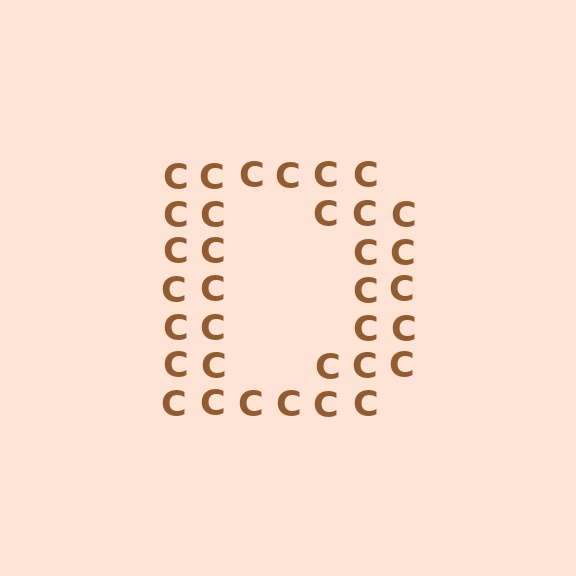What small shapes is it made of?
It is made of small letter C's.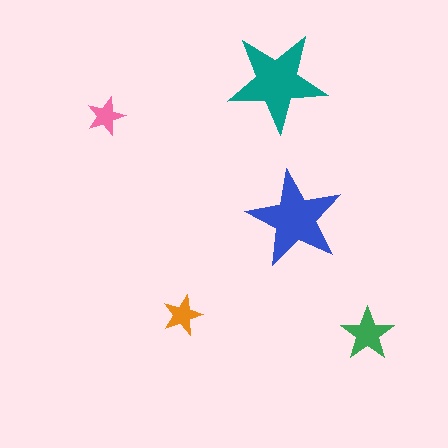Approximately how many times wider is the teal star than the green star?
About 2 times wider.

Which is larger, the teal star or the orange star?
The teal one.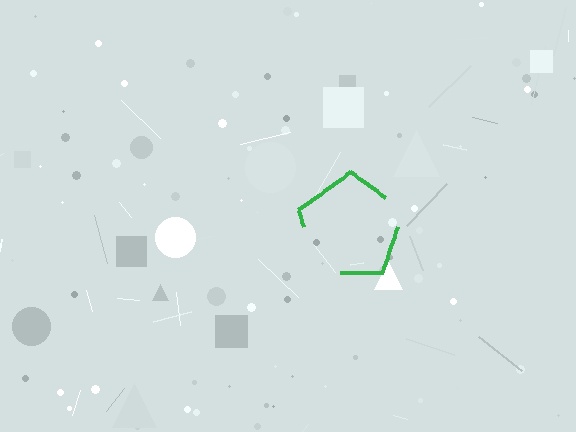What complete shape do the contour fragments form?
The contour fragments form a pentagon.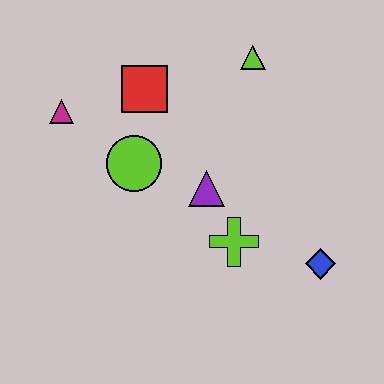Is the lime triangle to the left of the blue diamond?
Yes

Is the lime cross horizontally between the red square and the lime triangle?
Yes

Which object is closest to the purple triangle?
The lime cross is closest to the purple triangle.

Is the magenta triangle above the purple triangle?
Yes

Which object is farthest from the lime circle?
The blue diamond is farthest from the lime circle.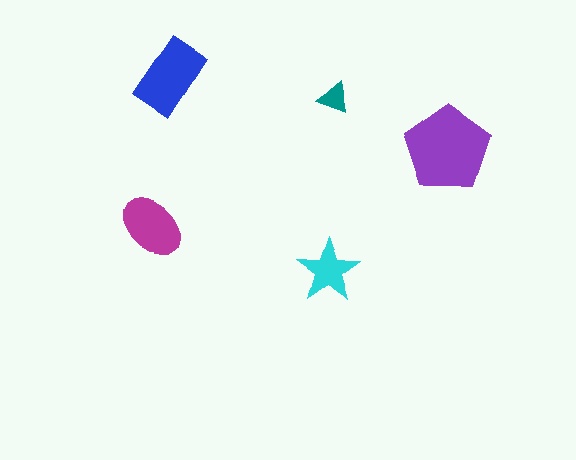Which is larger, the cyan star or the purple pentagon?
The purple pentagon.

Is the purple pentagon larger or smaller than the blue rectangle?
Larger.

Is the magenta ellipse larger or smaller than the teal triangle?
Larger.